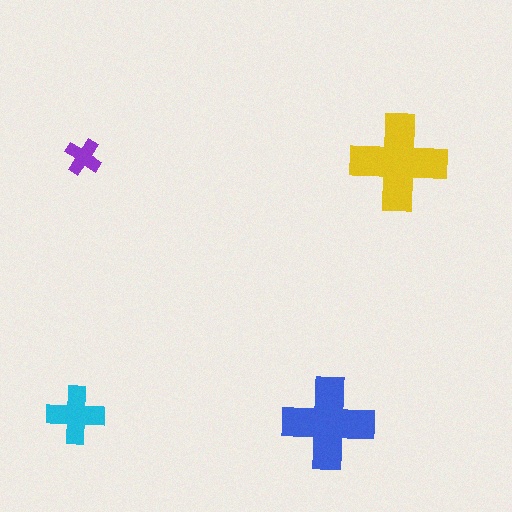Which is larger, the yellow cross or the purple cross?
The yellow one.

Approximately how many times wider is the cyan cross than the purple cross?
About 1.5 times wider.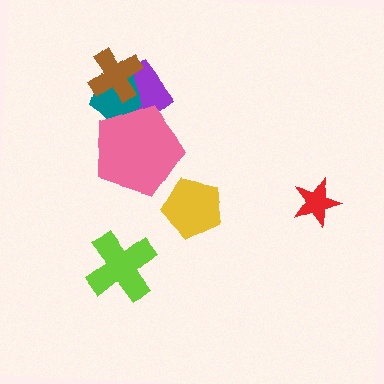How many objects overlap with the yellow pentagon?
0 objects overlap with the yellow pentagon.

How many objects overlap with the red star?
0 objects overlap with the red star.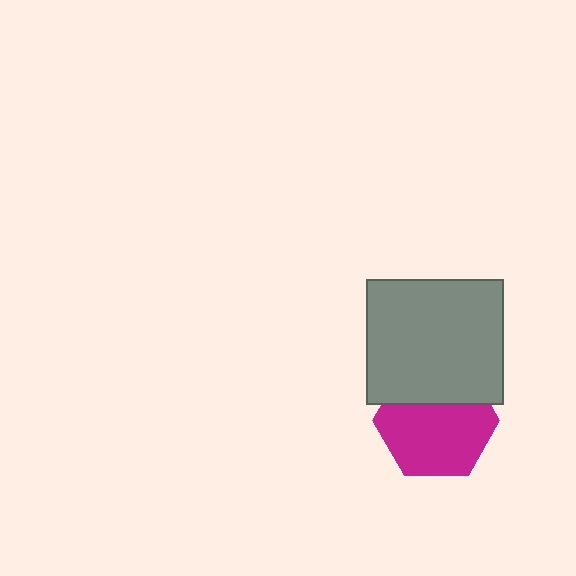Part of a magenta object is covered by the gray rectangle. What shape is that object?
It is a hexagon.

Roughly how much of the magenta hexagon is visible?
Most of it is visible (roughly 67%).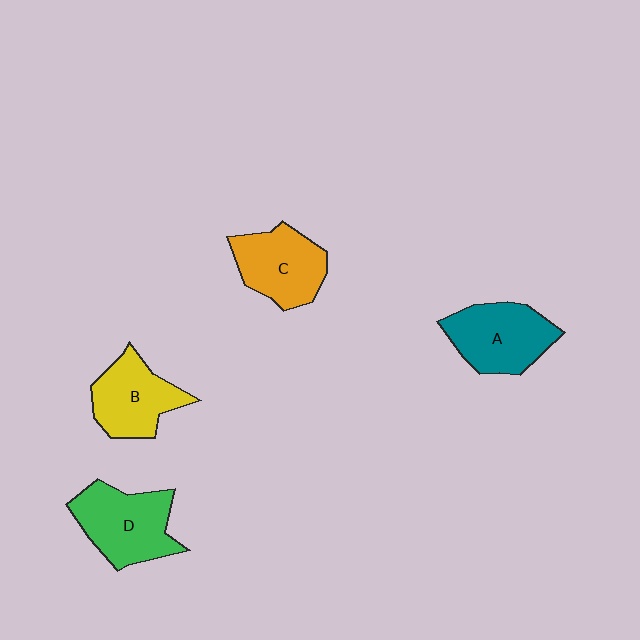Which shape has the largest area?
Shape D (green).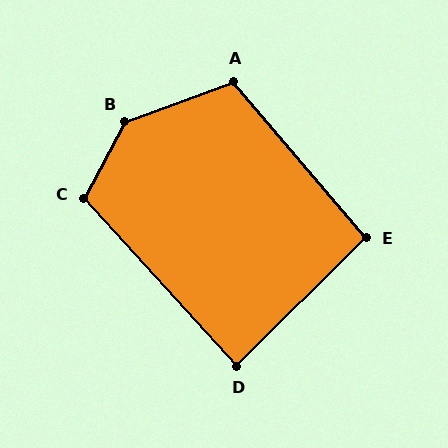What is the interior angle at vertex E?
Approximately 94 degrees (approximately right).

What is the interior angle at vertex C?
Approximately 109 degrees (obtuse).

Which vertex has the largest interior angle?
B, at approximately 138 degrees.